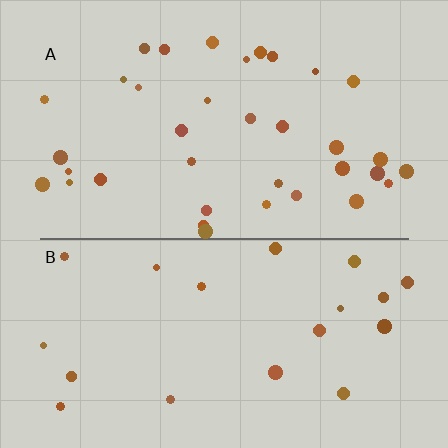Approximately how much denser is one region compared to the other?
Approximately 1.8× — region A over region B.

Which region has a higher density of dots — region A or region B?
A (the top).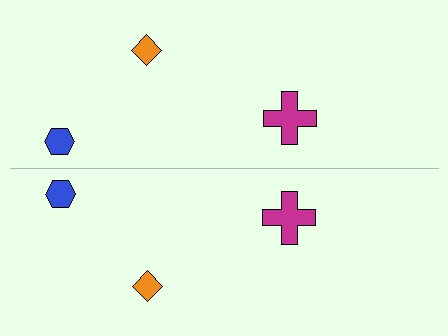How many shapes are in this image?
There are 6 shapes in this image.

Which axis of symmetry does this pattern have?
The pattern has a horizontal axis of symmetry running through the center of the image.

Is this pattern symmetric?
Yes, this pattern has bilateral (reflection) symmetry.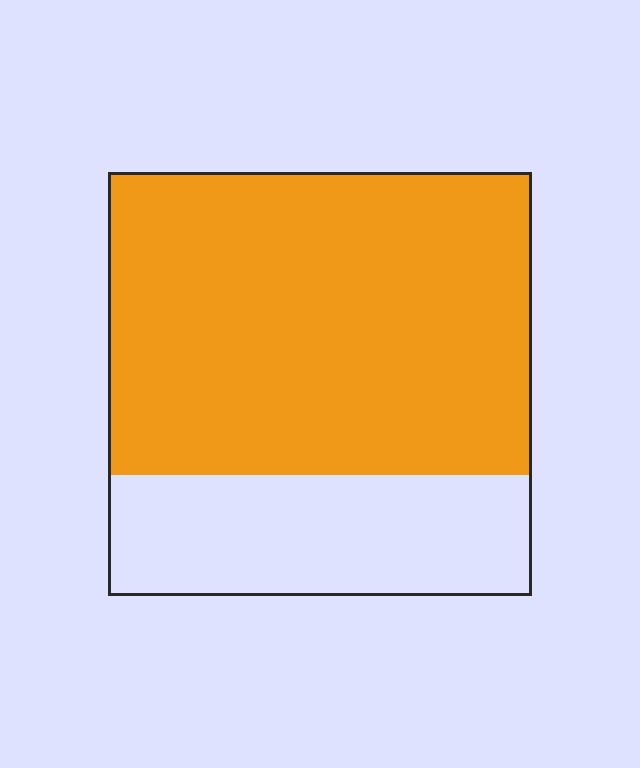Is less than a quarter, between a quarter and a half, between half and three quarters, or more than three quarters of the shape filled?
Between half and three quarters.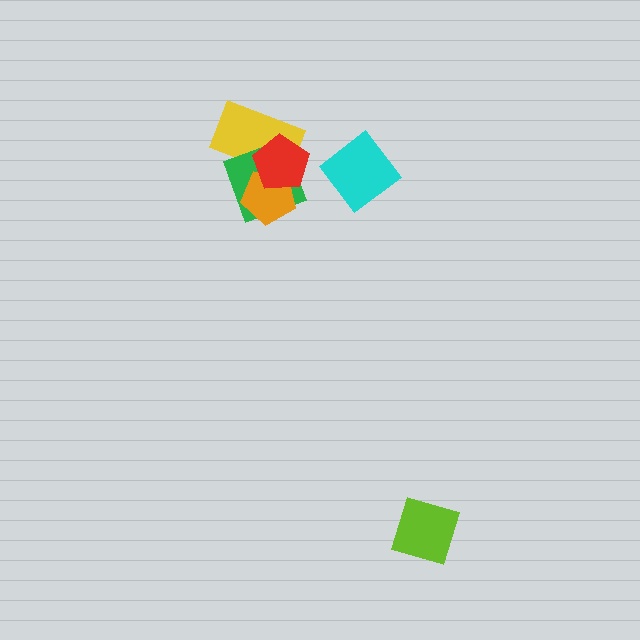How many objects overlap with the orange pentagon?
3 objects overlap with the orange pentagon.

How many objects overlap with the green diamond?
3 objects overlap with the green diamond.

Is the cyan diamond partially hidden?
No, no other shape covers it.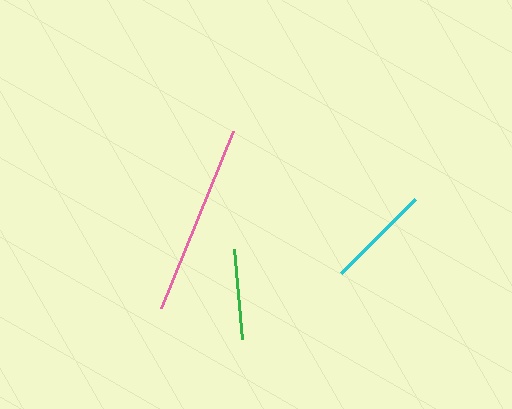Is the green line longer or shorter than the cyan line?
The cyan line is longer than the green line.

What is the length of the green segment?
The green segment is approximately 89 pixels long.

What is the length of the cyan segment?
The cyan segment is approximately 105 pixels long.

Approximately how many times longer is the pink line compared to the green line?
The pink line is approximately 2.1 times the length of the green line.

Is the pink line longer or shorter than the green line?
The pink line is longer than the green line.